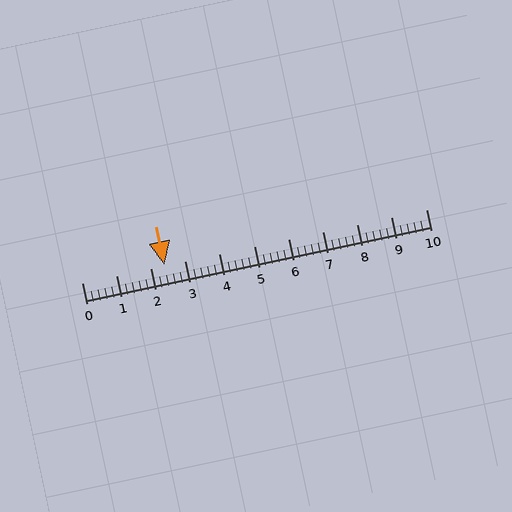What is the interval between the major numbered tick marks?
The major tick marks are spaced 1 units apart.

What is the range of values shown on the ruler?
The ruler shows values from 0 to 10.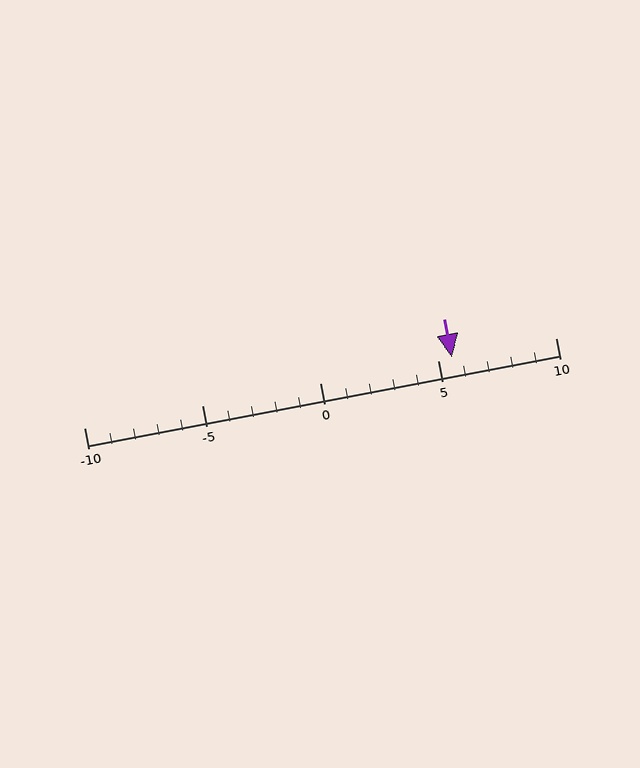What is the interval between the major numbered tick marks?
The major tick marks are spaced 5 units apart.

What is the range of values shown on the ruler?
The ruler shows values from -10 to 10.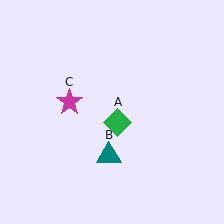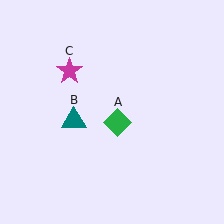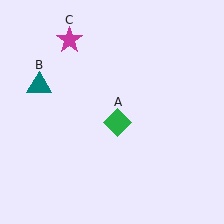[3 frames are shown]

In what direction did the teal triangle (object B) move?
The teal triangle (object B) moved up and to the left.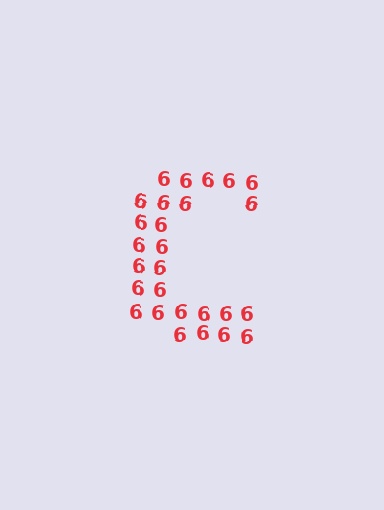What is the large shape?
The large shape is the letter C.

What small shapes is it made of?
It is made of small digit 6's.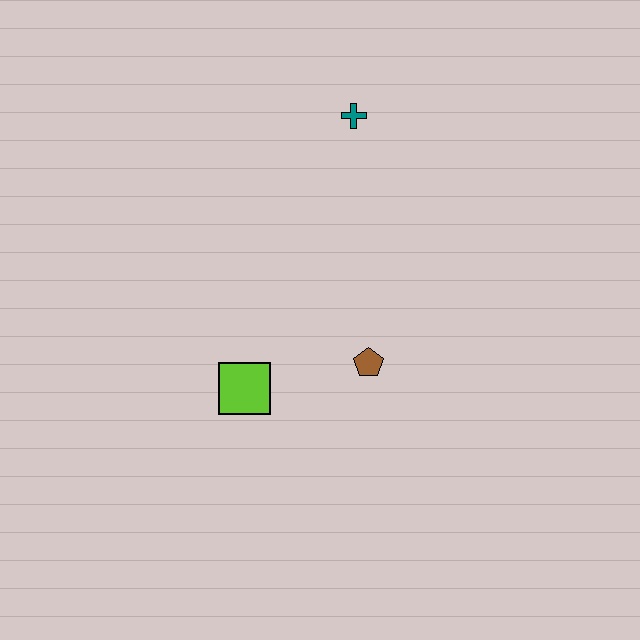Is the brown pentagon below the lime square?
No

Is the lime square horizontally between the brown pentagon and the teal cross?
No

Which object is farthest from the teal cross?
The lime square is farthest from the teal cross.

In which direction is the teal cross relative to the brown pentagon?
The teal cross is above the brown pentagon.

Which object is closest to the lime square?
The brown pentagon is closest to the lime square.